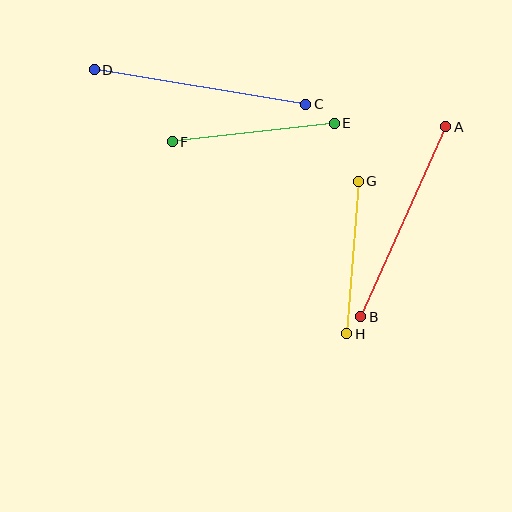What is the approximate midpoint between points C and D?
The midpoint is at approximately (200, 87) pixels.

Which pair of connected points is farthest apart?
Points C and D are farthest apart.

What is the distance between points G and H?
The distance is approximately 153 pixels.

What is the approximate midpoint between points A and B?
The midpoint is at approximately (403, 222) pixels.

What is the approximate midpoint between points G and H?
The midpoint is at approximately (353, 258) pixels.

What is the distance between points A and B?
The distance is approximately 208 pixels.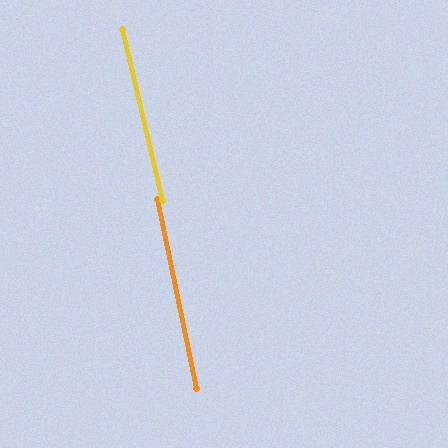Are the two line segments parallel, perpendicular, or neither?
Parallel — their directions differ by only 1.3°.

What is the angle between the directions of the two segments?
Approximately 1 degree.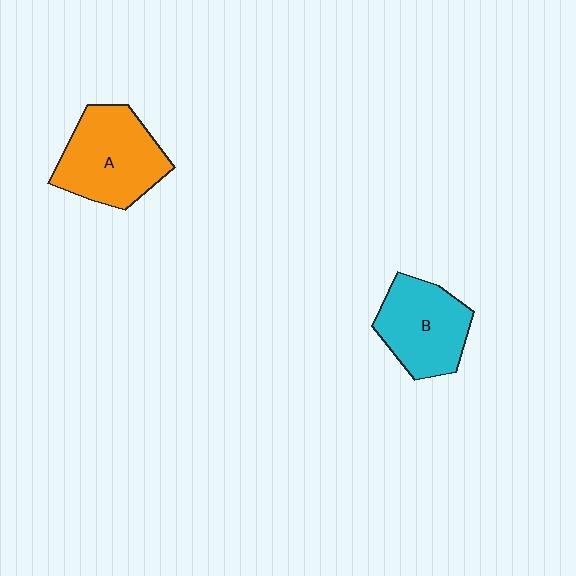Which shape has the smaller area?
Shape B (cyan).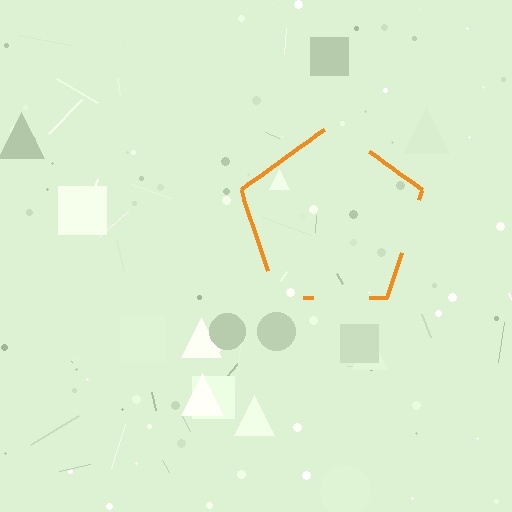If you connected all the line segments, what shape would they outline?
They would outline a pentagon.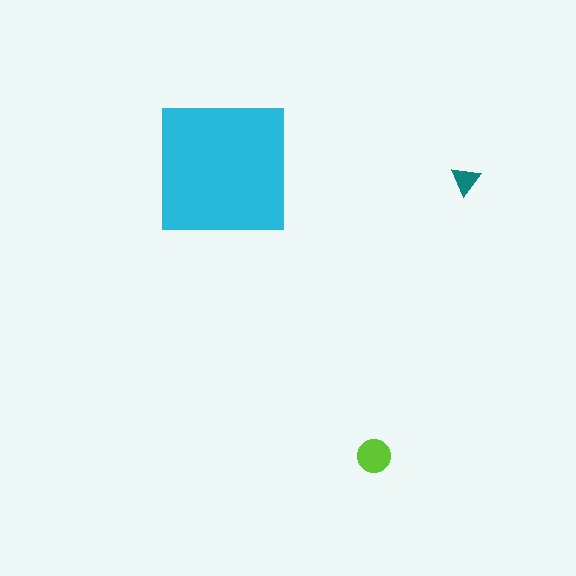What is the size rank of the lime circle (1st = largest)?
2nd.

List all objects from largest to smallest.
The cyan square, the lime circle, the teal triangle.